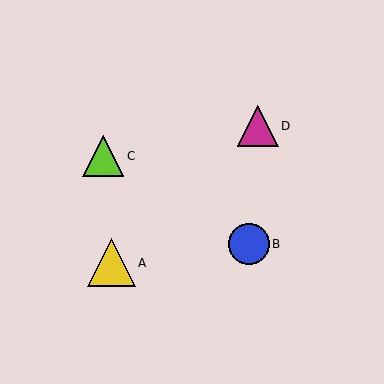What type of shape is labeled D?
Shape D is a magenta triangle.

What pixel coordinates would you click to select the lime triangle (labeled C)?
Click at (103, 156) to select the lime triangle C.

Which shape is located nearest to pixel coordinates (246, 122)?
The magenta triangle (labeled D) at (258, 126) is nearest to that location.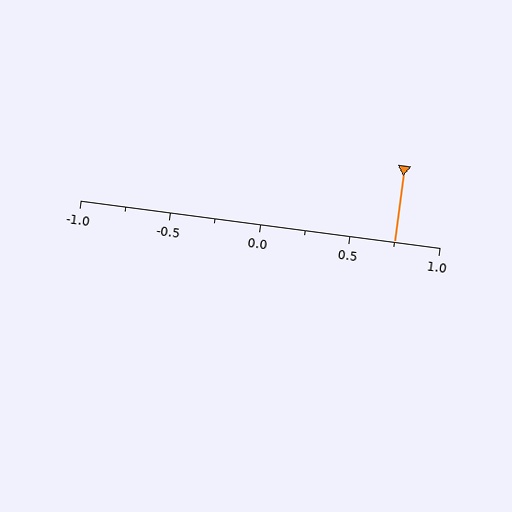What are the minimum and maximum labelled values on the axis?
The axis runs from -1.0 to 1.0.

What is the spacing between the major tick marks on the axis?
The major ticks are spaced 0.5 apart.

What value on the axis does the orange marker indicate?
The marker indicates approximately 0.75.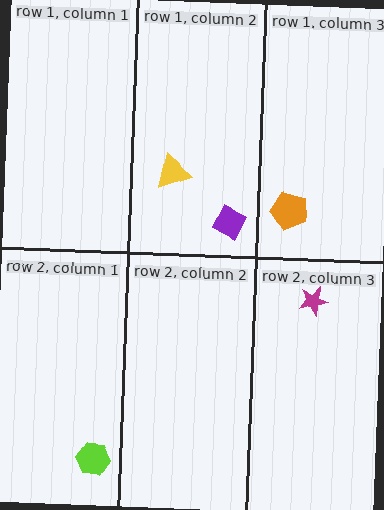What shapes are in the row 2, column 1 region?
The lime hexagon.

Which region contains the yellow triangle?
The row 1, column 2 region.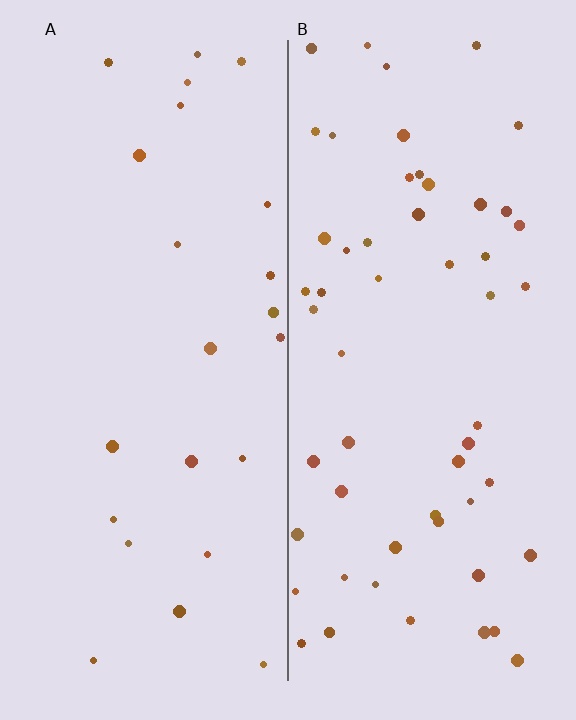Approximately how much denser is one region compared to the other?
Approximately 2.4× — region B over region A.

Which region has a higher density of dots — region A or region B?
B (the right).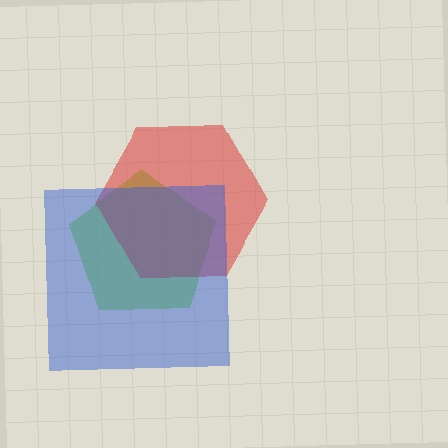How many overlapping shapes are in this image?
There are 3 overlapping shapes in the image.